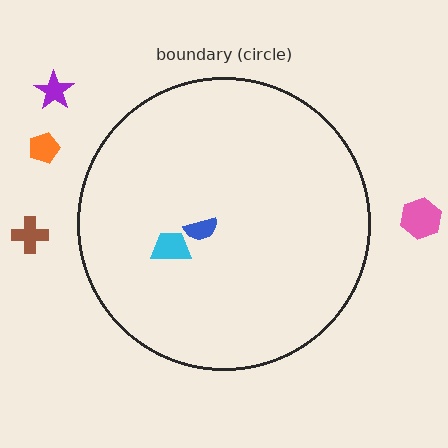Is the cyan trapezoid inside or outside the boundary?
Inside.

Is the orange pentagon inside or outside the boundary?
Outside.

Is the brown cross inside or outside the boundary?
Outside.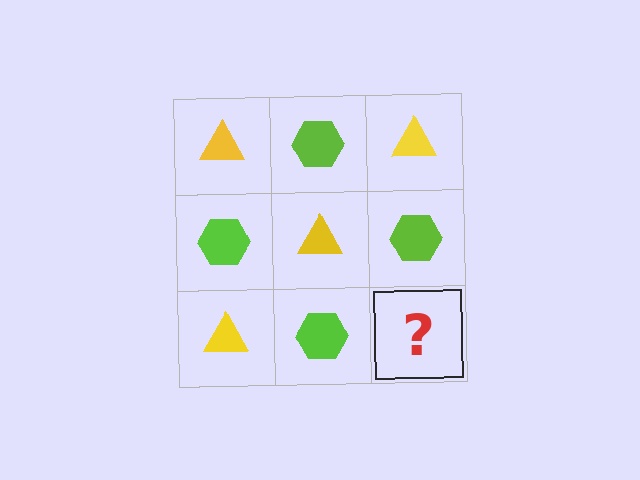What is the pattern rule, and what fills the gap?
The rule is that it alternates yellow triangle and lime hexagon in a checkerboard pattern. The gap should be filled with a yellow triangle.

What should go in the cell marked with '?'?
The missing cell should contain a yellow triangle.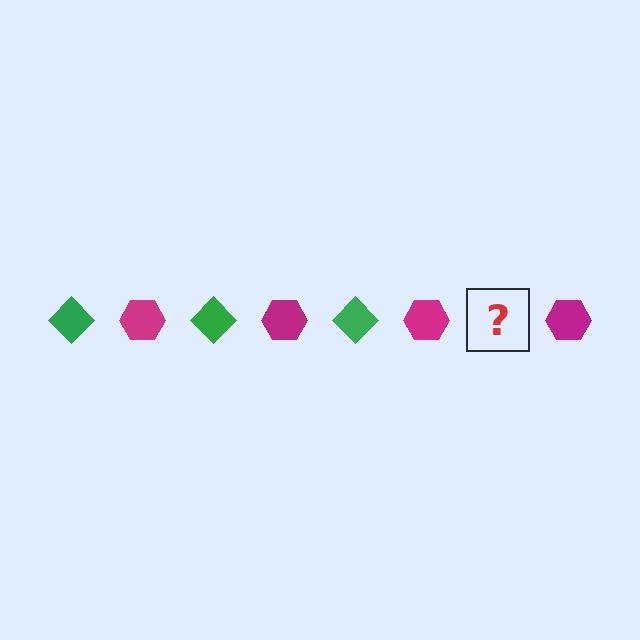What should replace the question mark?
The question mark should be replaced with a green diamond.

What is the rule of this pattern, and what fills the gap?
The rule is that the pattern alternates between green diamond and magenta hexagon. The gap should be filled with a green diamond.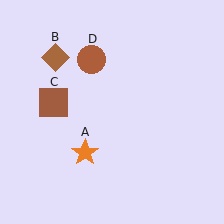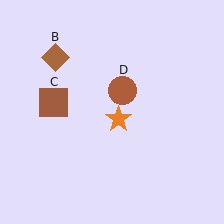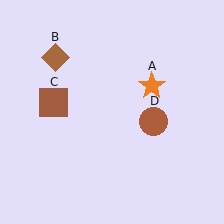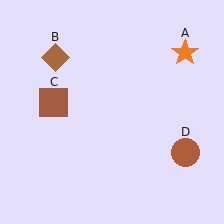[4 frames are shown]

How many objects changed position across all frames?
2 objects changed position: orange star (object A), brown circle (object D).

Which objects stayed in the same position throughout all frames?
Brown diamond (object B) and brown square (object C) remained stationary.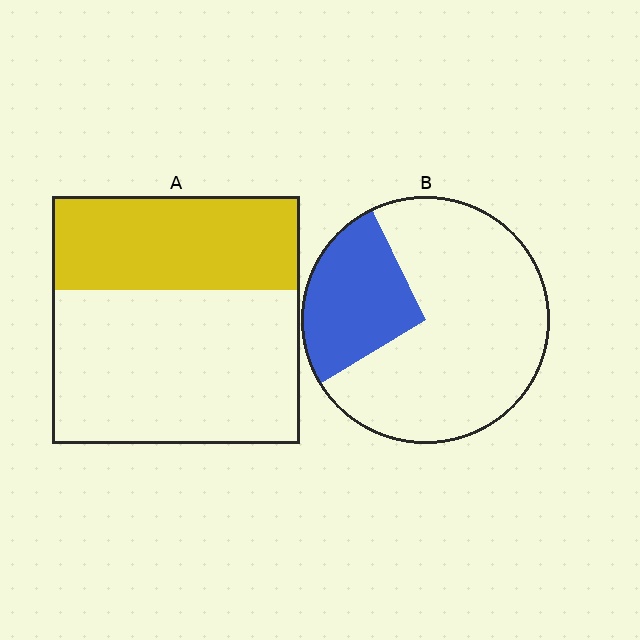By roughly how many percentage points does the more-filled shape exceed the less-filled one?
By roughly 10 percentage points (A over B).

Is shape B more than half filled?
No.